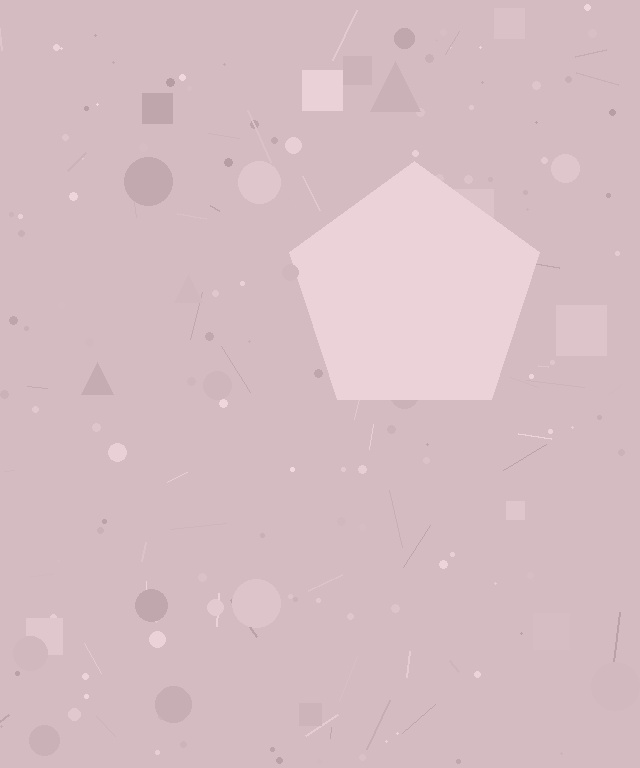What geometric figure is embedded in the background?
A pentagon is embedded in the background.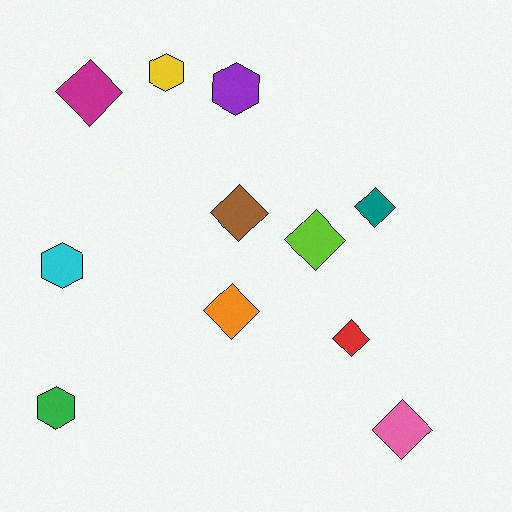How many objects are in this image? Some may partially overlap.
There are 11 objects.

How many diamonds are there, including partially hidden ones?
There are 7 diamonds.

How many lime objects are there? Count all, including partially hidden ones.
There is 1 lime object.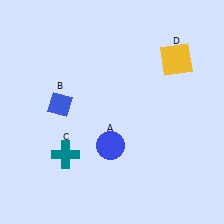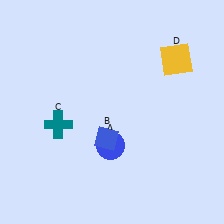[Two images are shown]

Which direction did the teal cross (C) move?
The teal cross (C) moved up.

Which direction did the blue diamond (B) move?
The blue diamond (B) moved right.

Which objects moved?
The objects that moved are: the blue diamond (B), the teal cross (C).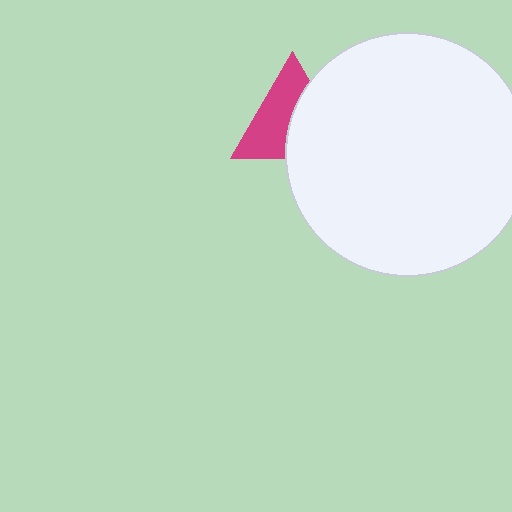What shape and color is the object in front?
The object in front is a white circle.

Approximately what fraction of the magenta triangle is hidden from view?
Roughly 46% of the magenta triangle is hidden behind the white circle.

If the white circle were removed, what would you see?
You would see the complete magenta triangle.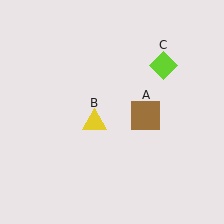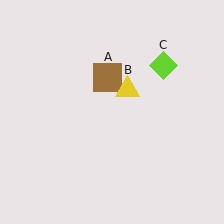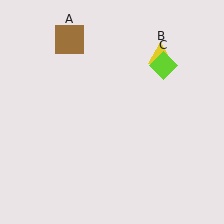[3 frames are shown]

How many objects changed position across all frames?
2 objects changed position: brown square (object A), yellow triangle (object B).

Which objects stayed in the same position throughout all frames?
Lime diamond (object C) remained stationary.